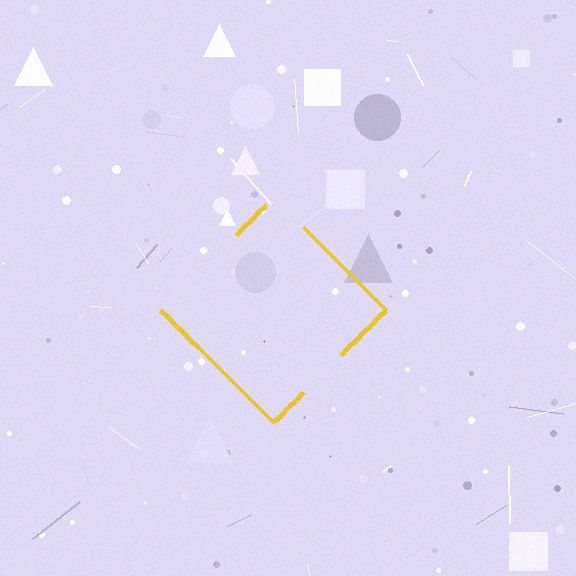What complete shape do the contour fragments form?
The contour fragments form a diamond.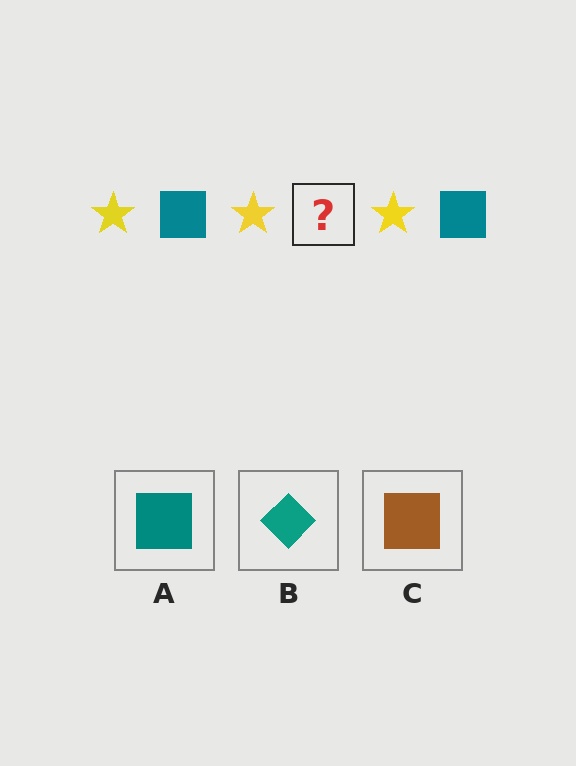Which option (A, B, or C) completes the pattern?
A.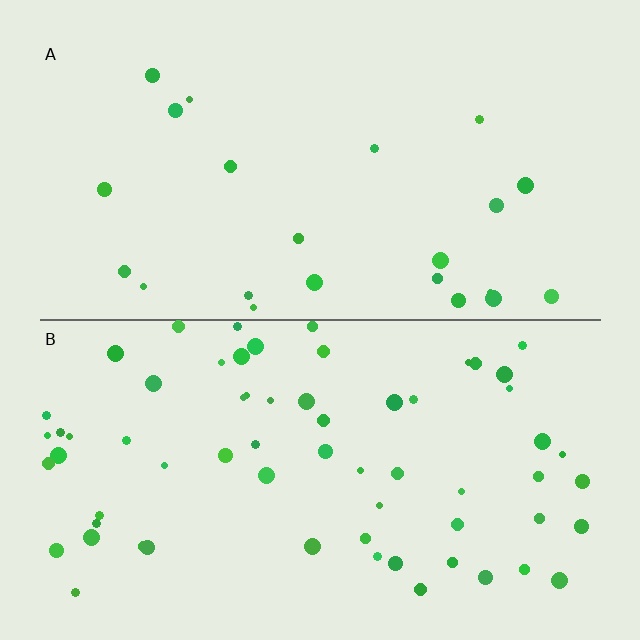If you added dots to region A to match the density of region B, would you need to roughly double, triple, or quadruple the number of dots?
Approximately triple.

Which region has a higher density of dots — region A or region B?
B (the bottom).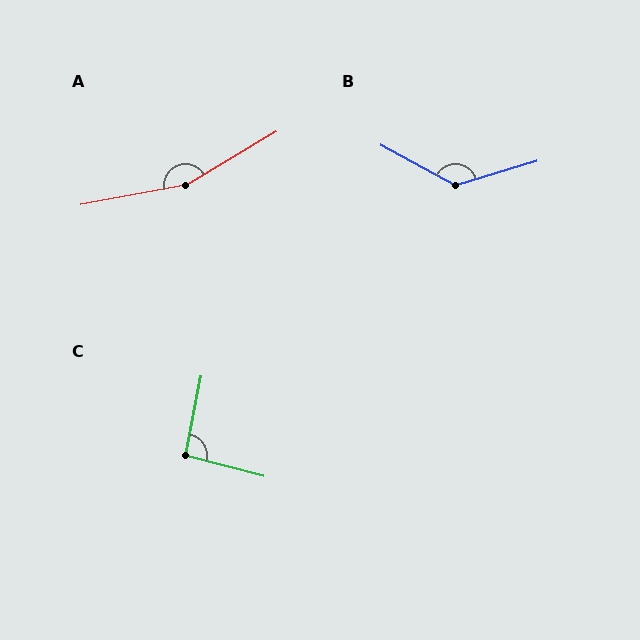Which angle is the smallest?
C, at approximately 93 degrees.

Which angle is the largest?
A, at approximately 160 degrees.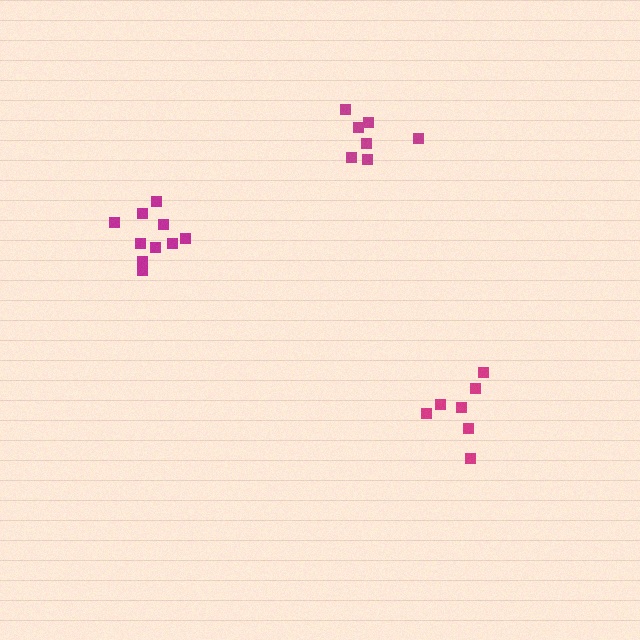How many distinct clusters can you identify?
There are 3 distinct clusters.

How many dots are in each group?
Group 1: 7 dots, Group 2: 7 dots, Group 3: 10 dots (24 total).